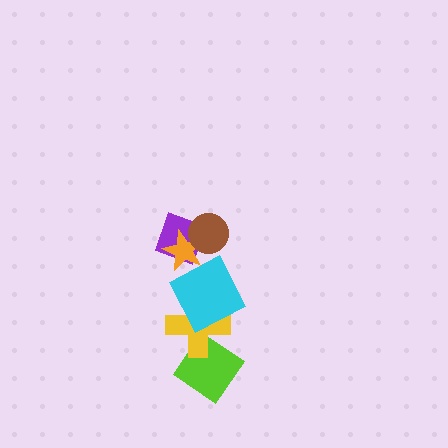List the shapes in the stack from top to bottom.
From top to bottom: the brown circle, the orange star, the purple diamond, the cyan square, the yellow cross, the lime diamond.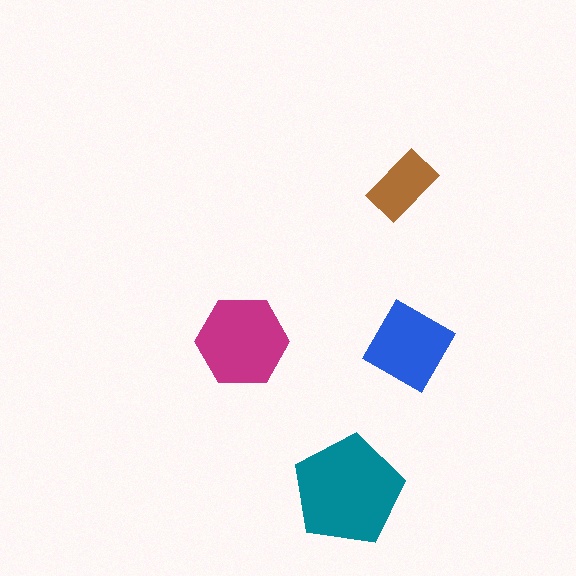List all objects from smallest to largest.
The brown rectangle, the blue diamond, the magenta hexagon, the teal pentagon.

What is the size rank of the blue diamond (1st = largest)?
3rd.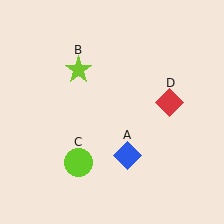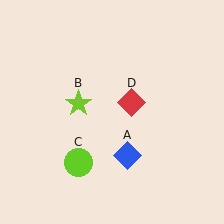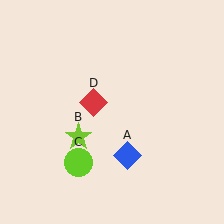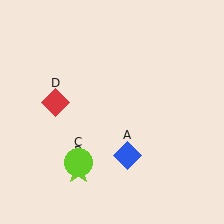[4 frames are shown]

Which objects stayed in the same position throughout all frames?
Blue diamond (object A) and lime circle (object C) remained stationary.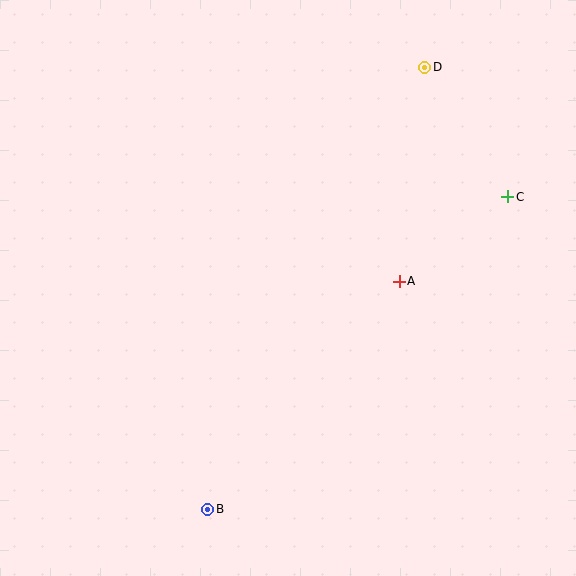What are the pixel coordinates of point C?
Point C is at (508, 197).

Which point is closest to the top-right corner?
Point D is closest to the top-right corner.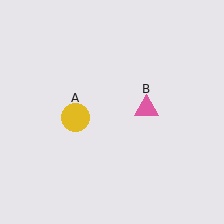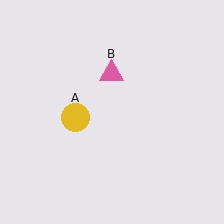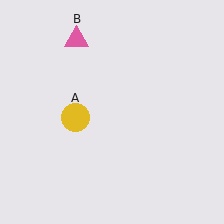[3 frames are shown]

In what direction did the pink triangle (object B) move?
The pink triangle (object B) moved up and to the left.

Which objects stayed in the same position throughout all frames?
Yellow circle (object A) remained stationary.